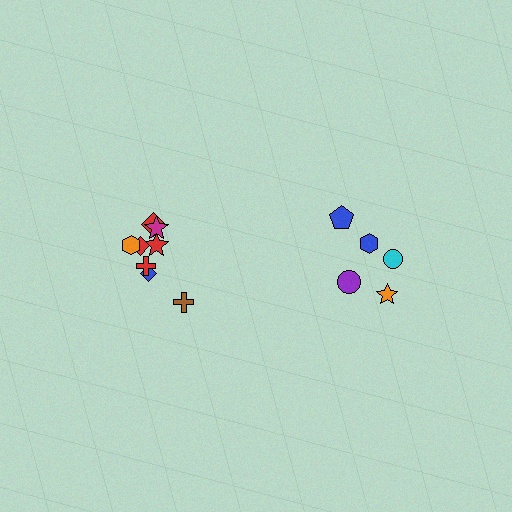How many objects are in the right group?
There are 5 objects.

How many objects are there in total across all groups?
There are 13 objects.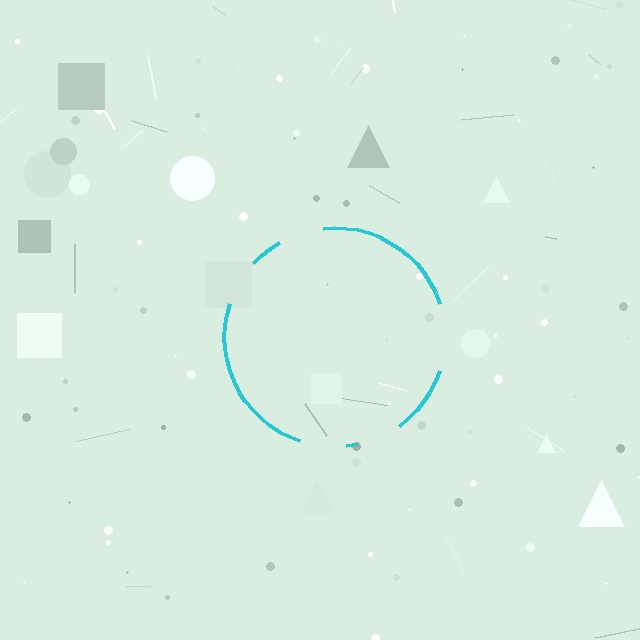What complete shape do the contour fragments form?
The contour fragments form a circle.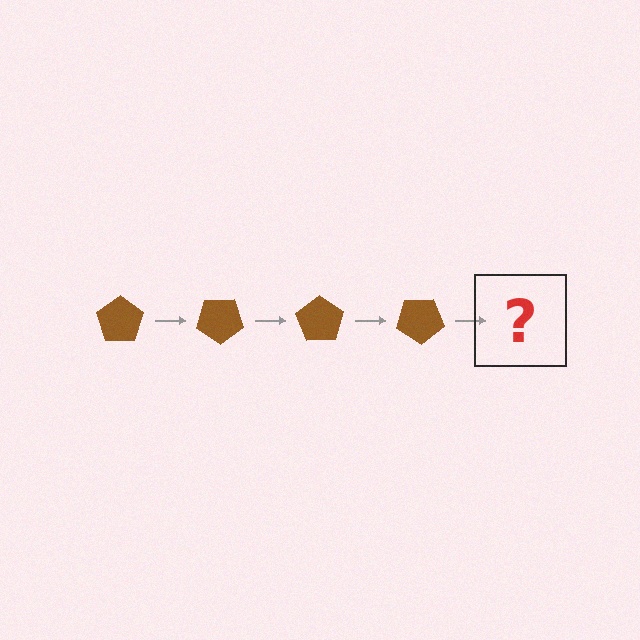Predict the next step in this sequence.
The next step is a brown pentagon rotated 140 degrees.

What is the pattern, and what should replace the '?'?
The pattern is that the pentagon rotates 35 degrees each step. The '?' should be a brown pentagon rotated 140 degrees.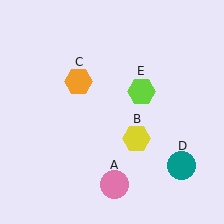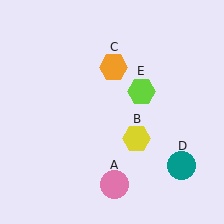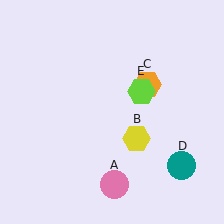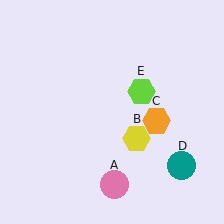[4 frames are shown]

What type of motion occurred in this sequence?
The orange hexagon (object C) rotated clockwise around the center of the scene.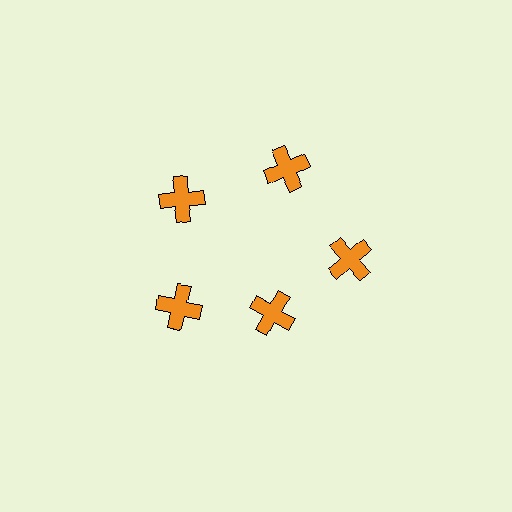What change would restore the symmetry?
The symmetry would be restored by moving it outward, back onto the ring so that all 5 crosses sit at equal angles and equal distance from the center.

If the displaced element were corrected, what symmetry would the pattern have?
It would have 5-fold rotational symmetry — the pattern would map onto itself every 72 degrees.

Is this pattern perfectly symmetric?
No. The 5 orange crosses are arranged in a ring, but one element near the 5 o'clock position is pulled inward toward the center, breaking the 5-fold rotational symmetry.